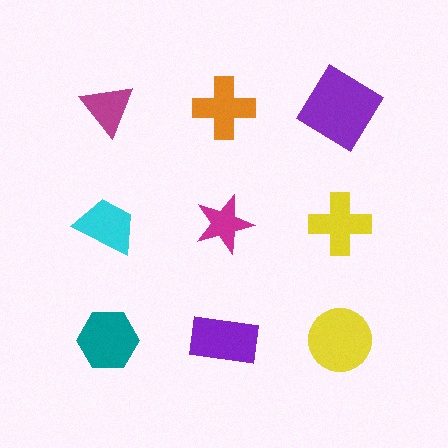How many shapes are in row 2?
3 shapes.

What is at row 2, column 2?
A magenta star.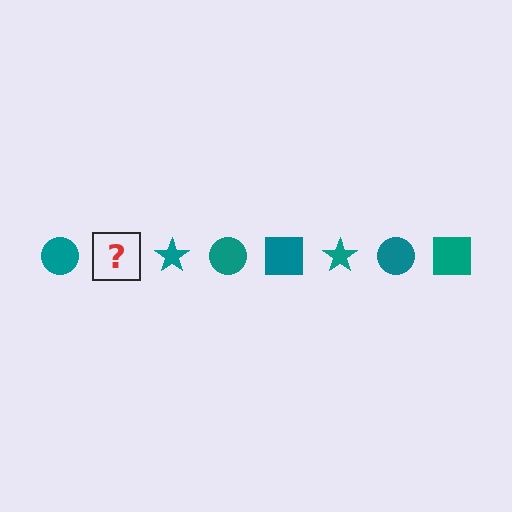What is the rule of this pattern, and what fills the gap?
The rule is that the pattern cycles through circle, square, star shapes in teal. The gap should be filled with a teal square.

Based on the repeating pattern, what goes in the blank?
The blank should be a teal square.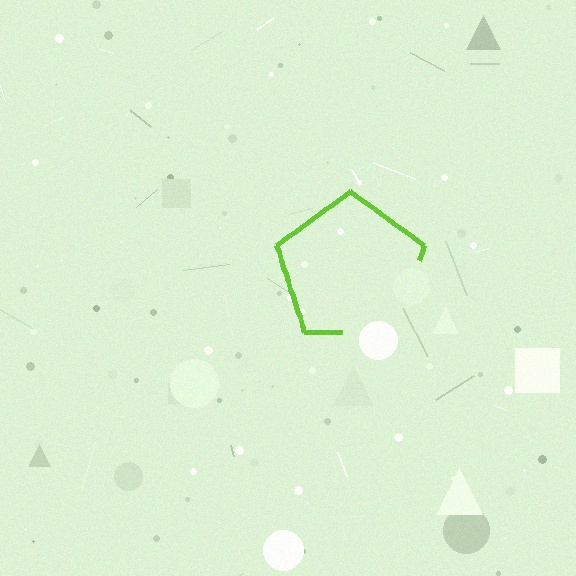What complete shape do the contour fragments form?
The contour fragments form a pentagon.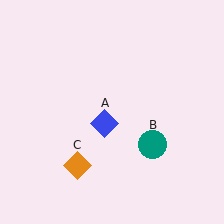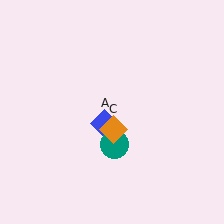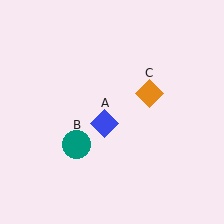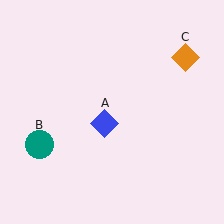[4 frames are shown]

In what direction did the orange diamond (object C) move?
The orange diamond (object C) moved up and to the right.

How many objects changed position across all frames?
2 objects changed position: teal circle (object B), orange diamond (object C).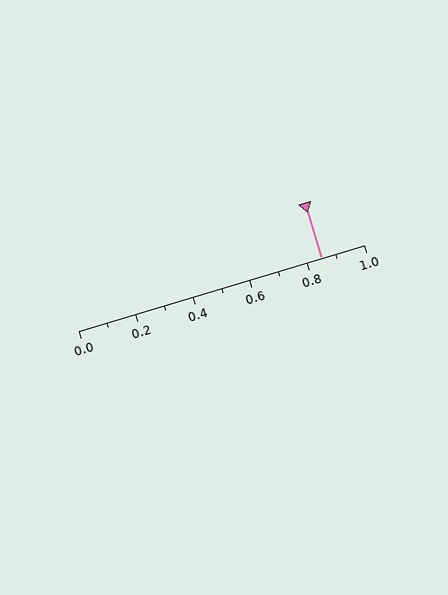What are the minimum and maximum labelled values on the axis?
The axis runs from 0.0 to 1.0.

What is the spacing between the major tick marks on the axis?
The major ticks are spaced 0.2 apart.